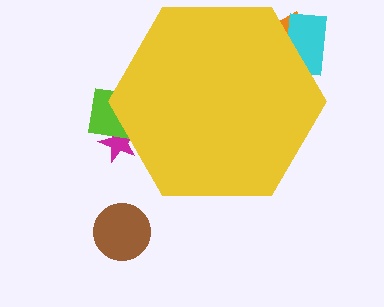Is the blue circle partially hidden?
Yes, the blue circle is partially hidden behind the yellow hexagon.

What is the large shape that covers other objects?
A yellow hexagon.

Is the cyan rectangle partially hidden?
Yes, the cyan rectangle is partially hidden behind the yellow hexagon.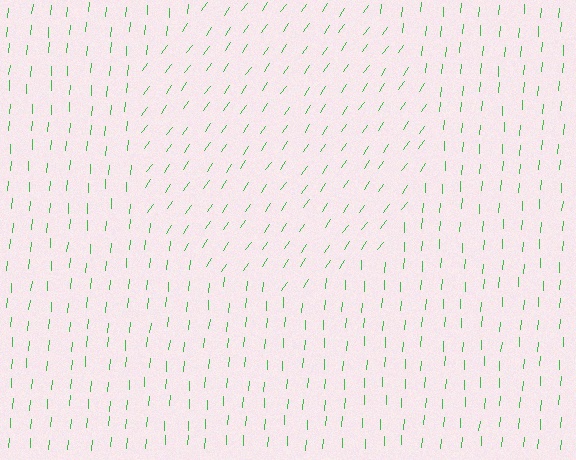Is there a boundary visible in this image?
Yes, there is a texture boundary formed by a change in line orientation.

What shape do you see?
I see a circle.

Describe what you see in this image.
The image is filled with small green line segments. A circle region in the image has lines oriented differently from the surrounding lines, creating a visible texture boundary.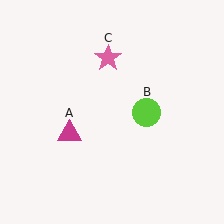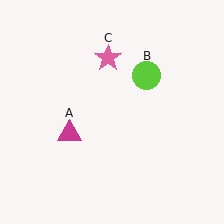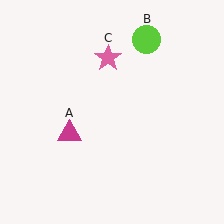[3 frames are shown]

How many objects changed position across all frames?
1 object changed position: lime circle (object B).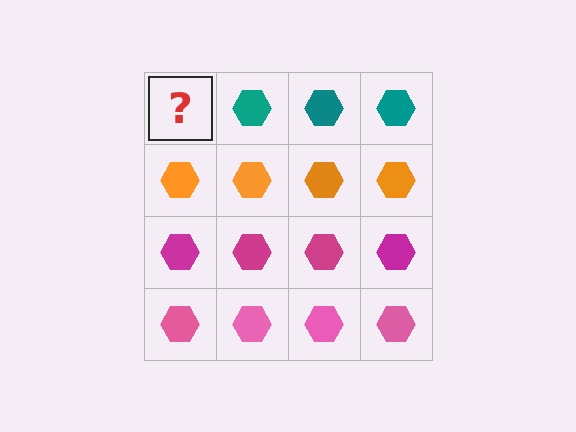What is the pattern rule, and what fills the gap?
The rule is that each row has a consistent color. The gap should be filled with a teal hexagon.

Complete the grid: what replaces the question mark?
The question mark should be replaced with a teal hexagon.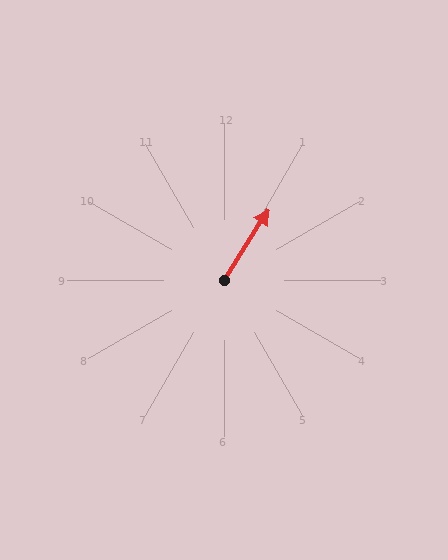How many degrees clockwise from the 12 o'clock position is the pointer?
Approximately 32 degrees.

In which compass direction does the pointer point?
Northeast.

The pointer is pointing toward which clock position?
Roughly 1 o'clock.